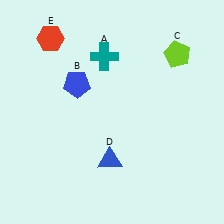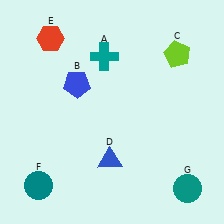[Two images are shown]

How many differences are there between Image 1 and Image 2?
There are 2 differences between the two images.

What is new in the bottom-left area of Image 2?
A teal circle (F) was added in the bottom-left area of Image 2.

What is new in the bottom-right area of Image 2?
A teal circle (G) was added in the bottom-right area of Image 2.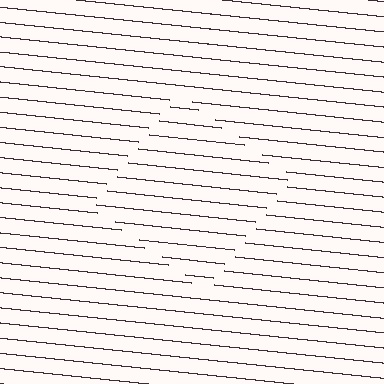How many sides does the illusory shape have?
4 sides — the line-ends trace a square.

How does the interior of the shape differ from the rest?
The interior of the shape contains the same grating, shifted by half a period — the contour is defined by the phase discontinuity where line-ends from the inner and outer gratings abut.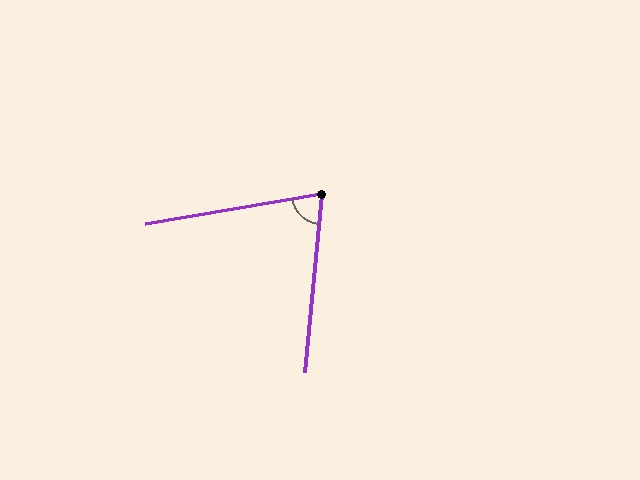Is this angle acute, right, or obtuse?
It is acute.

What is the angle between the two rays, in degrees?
Approximately 75 degrees.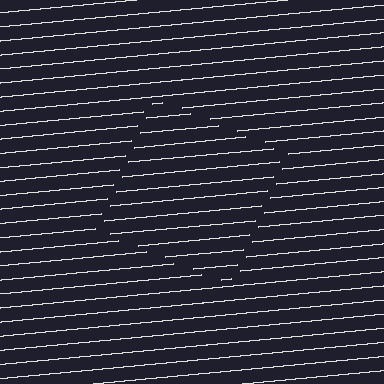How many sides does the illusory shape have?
4 sides — the line-ends trace a square.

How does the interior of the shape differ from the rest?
The interior of the shape contains the same grating, shifted by half a period — the contour is defined by the phase discontinuity where line-ends from the inner and outer gratings abut.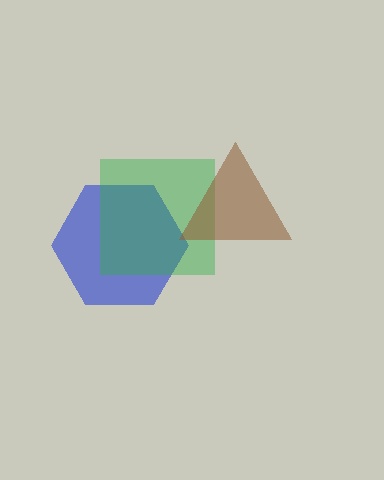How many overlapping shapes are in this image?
There are 3 overlapping shapes in the image.